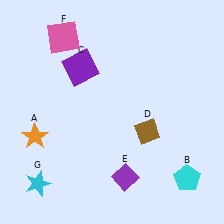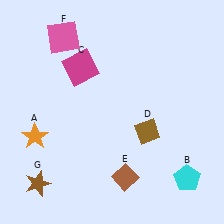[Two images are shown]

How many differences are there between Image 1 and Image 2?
There are 3 differences between the two images.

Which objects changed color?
C changed from purple to magenta. E changed from purple to brown. G changed from cyan to brown.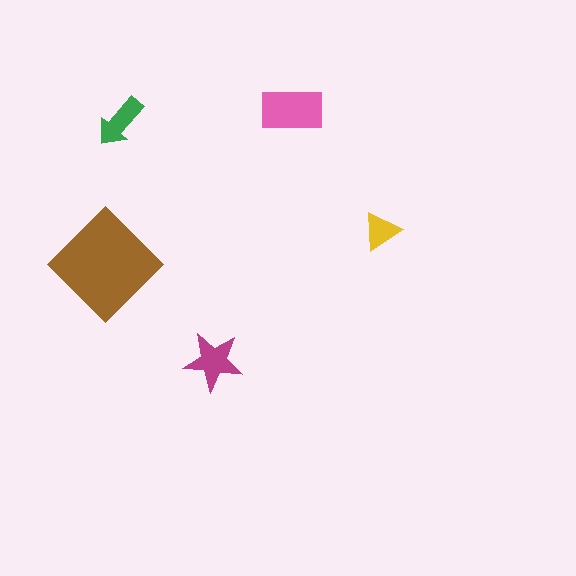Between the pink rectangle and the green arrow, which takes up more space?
The pink rectangle.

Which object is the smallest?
The yellow triangle.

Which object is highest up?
The pink rectangle is topmost.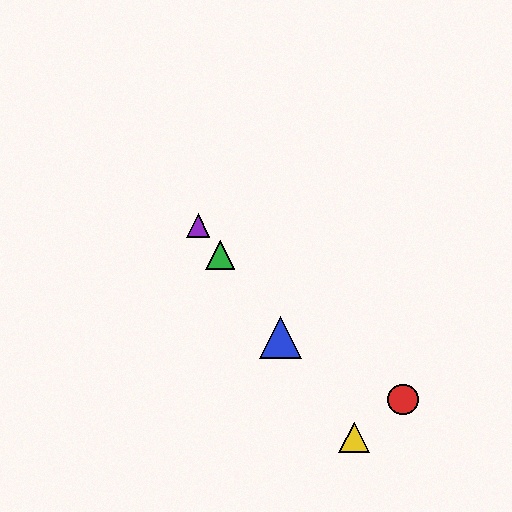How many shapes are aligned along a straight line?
4 shapes (the blue triangle, the green triangle, the yellow triangle, the purple triangle) are aligned along a straight line.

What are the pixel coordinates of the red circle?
The red circle is at (403, 399).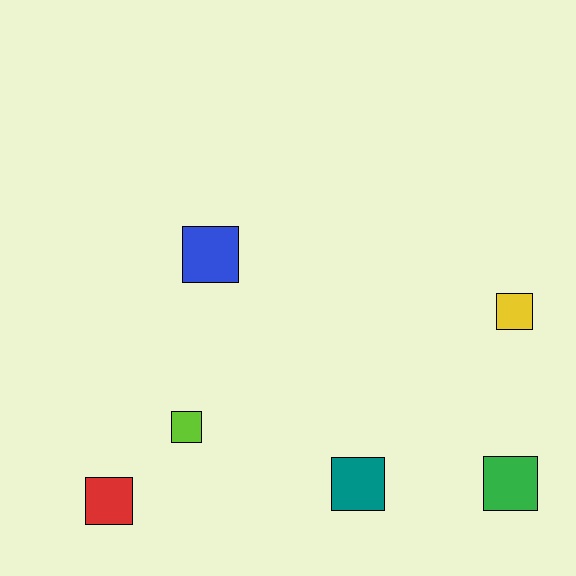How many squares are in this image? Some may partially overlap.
There are 6 squares.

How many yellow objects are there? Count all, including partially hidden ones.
There is 1 yellow object.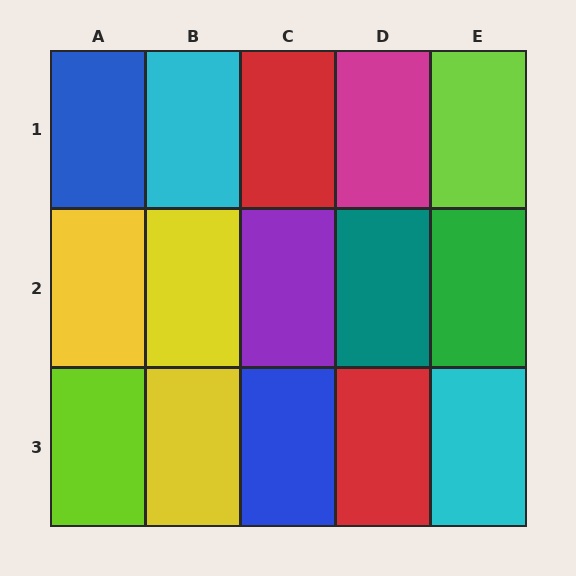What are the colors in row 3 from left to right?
Lime, yellow, blue, red, cyan.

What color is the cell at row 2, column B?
Yellow.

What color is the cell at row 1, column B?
Cyan.